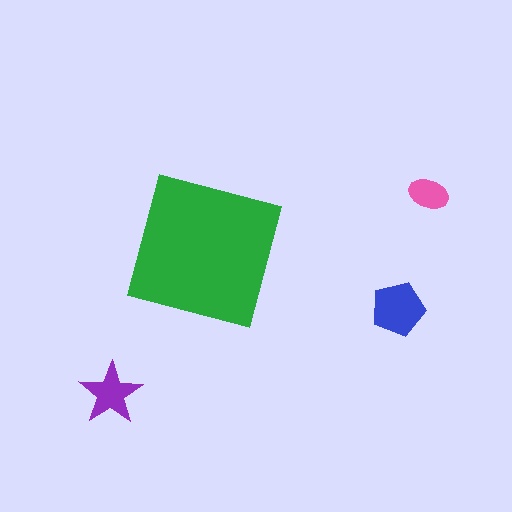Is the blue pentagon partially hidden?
No, the blue pentagon is fully visible.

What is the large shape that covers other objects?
A green square.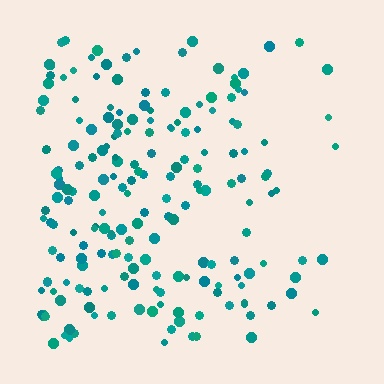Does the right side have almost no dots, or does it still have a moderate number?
Still a moderate number, just noticeably fewer than the left.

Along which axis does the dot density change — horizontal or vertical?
Horizontal.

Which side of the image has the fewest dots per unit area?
The right.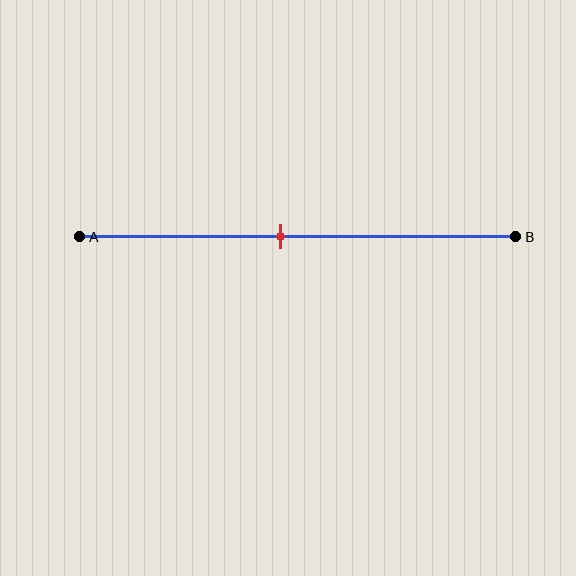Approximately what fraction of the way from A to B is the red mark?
The red mark is approximately 45% of the way from A to B.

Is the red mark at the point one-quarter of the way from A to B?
No, the mark is at about 45% from A, not at the 25% one-quarter point.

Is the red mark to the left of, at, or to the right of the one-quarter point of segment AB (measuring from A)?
The red mark is to the right of the one-quarter point of segment AB.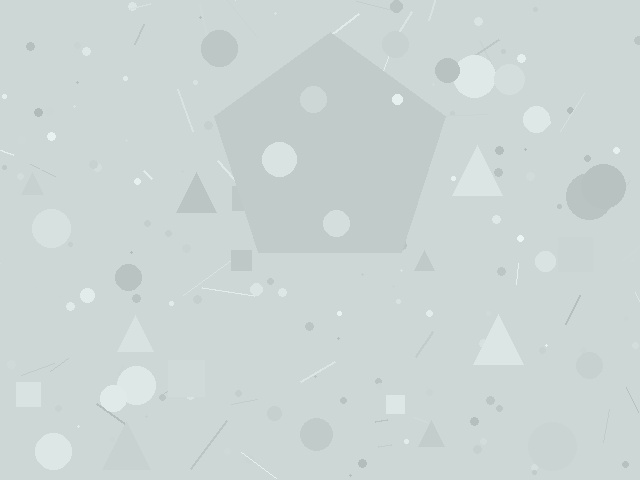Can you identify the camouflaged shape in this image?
The camouflaged shape is a pentagon.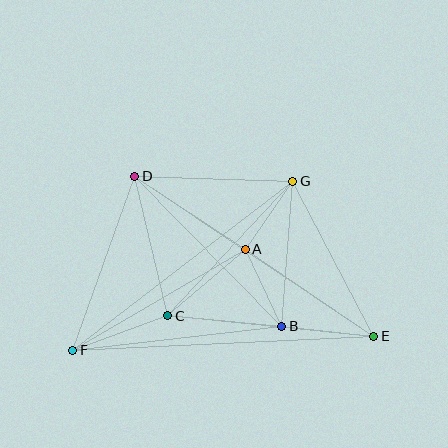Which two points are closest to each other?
Points A and G are closest to each other.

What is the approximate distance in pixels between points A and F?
The distance between A and F is approximately 200 pixels.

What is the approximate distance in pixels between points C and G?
The distance between C and G is approximately 183 pixels.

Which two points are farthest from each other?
Points E and F are farthest from each other.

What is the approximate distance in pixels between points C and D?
The distance between C and D is approximately 143 pixels.